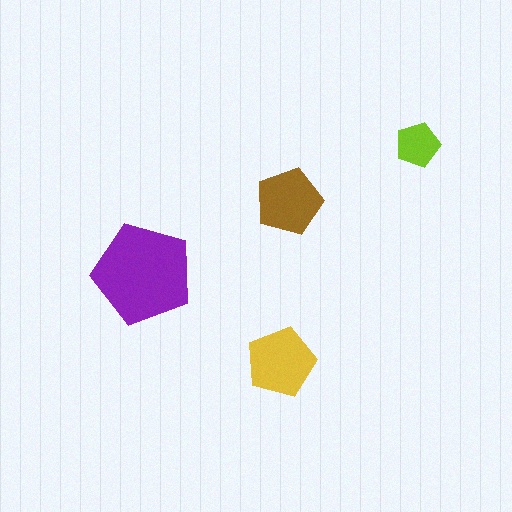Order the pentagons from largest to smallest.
the purple one, the yellow one, the brown one, the lime one.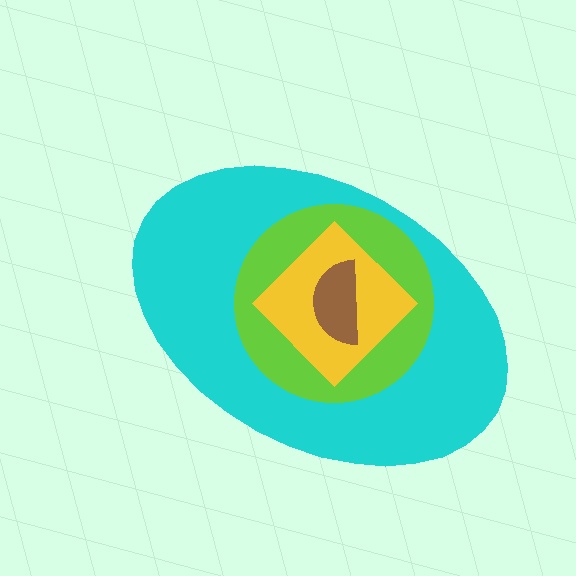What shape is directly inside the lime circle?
The yellow diamond.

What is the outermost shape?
The cyan ellipse.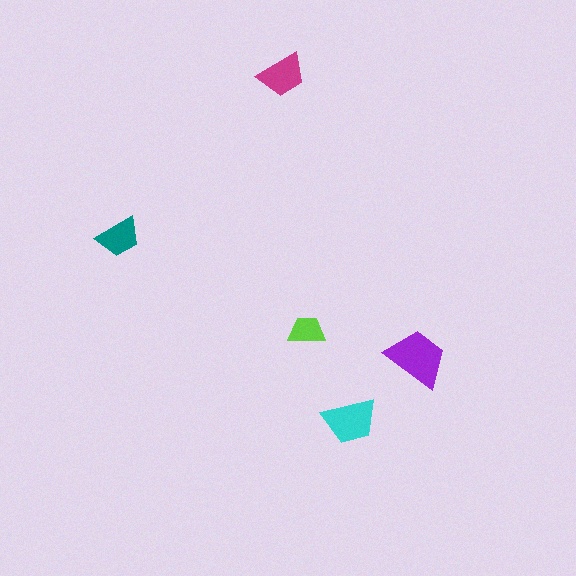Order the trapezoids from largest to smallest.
the purple one, the cyan one, the magenta one, the teal one, the lime one.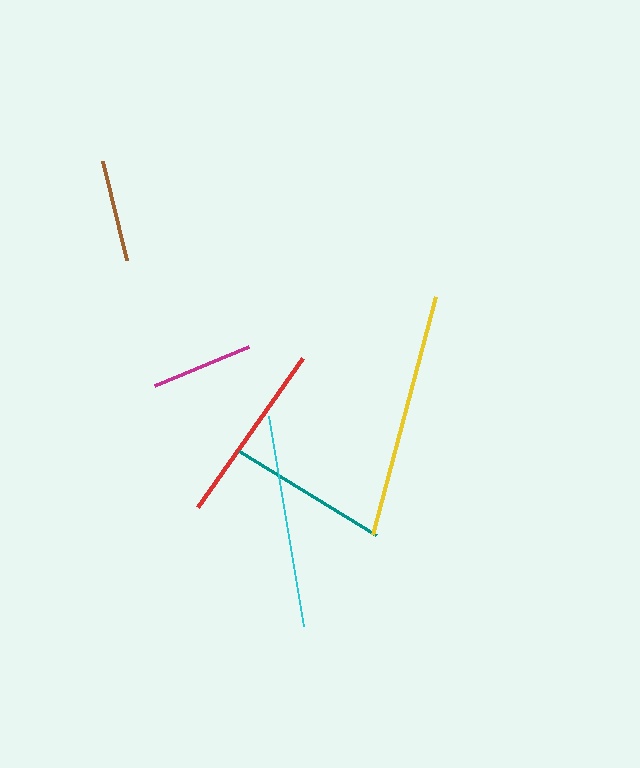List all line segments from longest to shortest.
From longest to shortest: yellow, cyan, red, teal, magenta, brown.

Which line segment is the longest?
The yellow line is the longest at approximately 247 pixels.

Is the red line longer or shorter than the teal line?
The red line is longer than the teal line.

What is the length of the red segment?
The red segment is approximately 183 pixels long.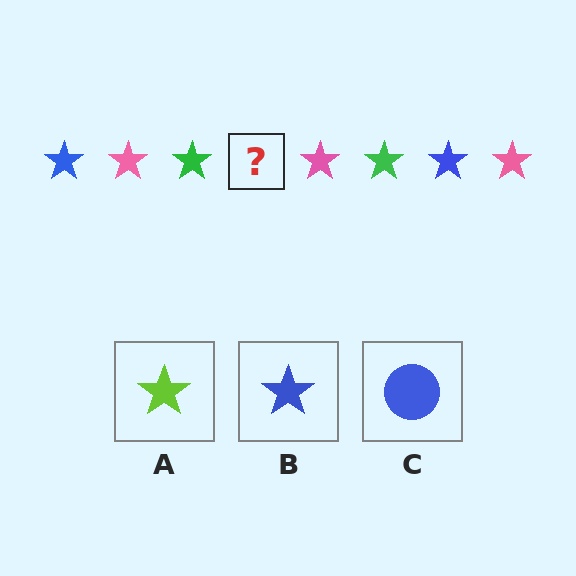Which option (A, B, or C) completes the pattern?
B.